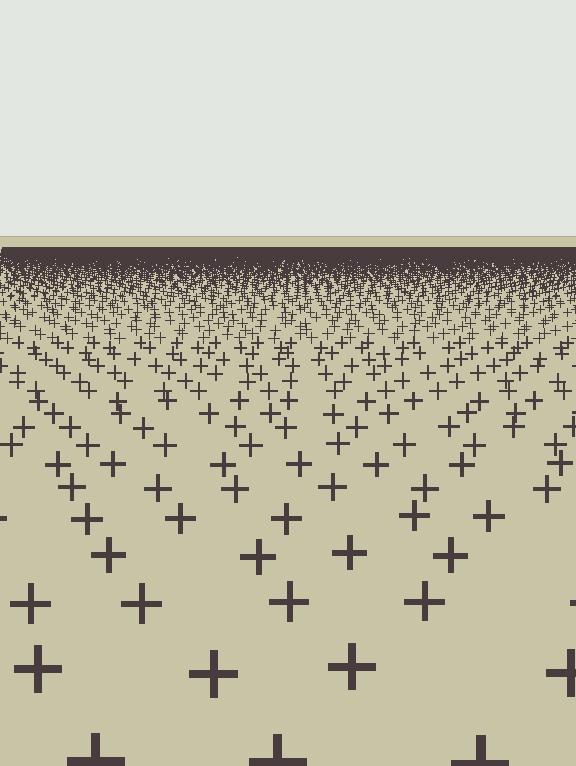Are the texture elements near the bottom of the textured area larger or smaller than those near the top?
Larger. Near the bottom, elements are closer to the viewer and appear at a bigger on-screen size.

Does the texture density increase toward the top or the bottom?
Density increases toward the top.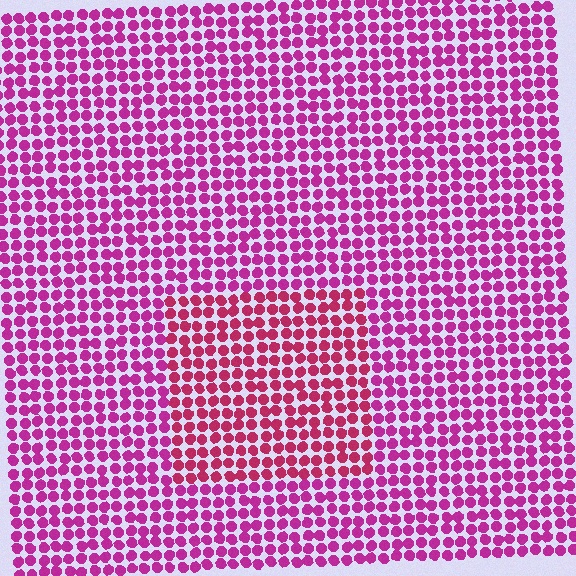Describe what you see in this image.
The image is filled with small magenta elements in a uniform arrangement. A rectangle-shaped region is visible where the elements are tinted to a slightly different hue, forming a subtle color boundary.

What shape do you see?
I see a rectangle.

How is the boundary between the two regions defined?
The boundary is defined purely by a slight shift in hue (about 24 degrees). Spacing, size, and orientation are identical on both sides.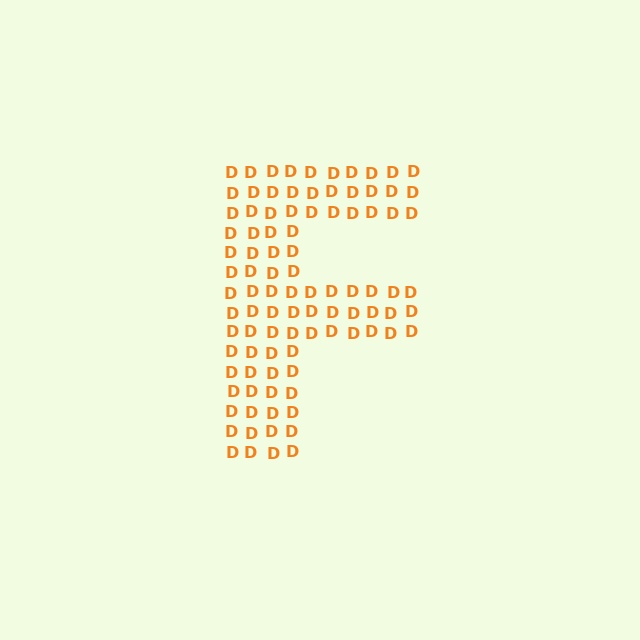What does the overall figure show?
The overall figure shows the letter F.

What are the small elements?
The small elements are letter D's.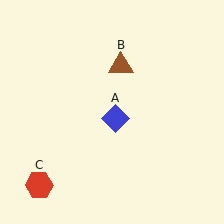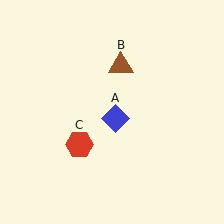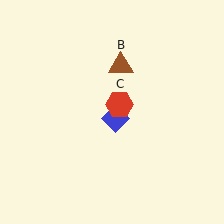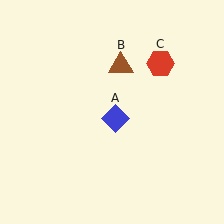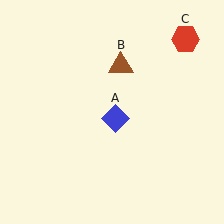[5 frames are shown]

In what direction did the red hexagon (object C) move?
The red hexagon (object C) moved up and to the right.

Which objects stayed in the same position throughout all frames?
Blue diamond (object A) and brown triangle (object B) remained stationary.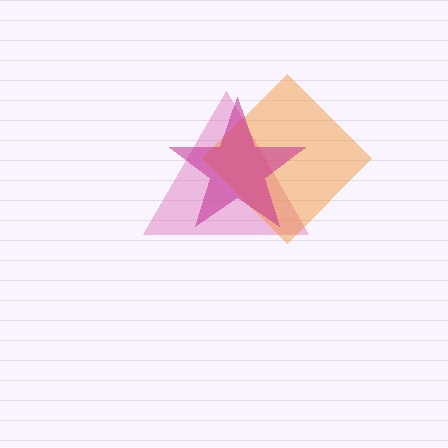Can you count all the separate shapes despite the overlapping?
Yes, there are 3 separate shapes.